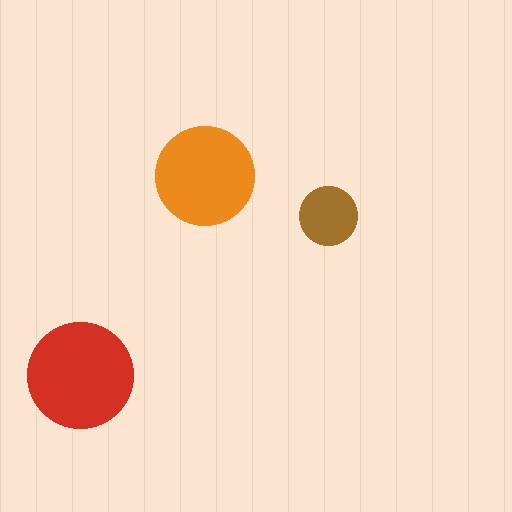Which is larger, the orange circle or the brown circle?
The orange one.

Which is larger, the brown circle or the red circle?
The red one.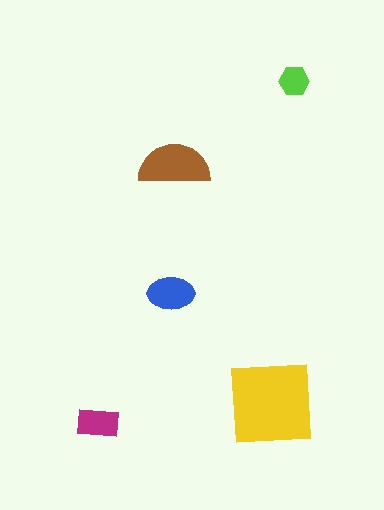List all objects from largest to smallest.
The yellow square, the brown semicircle, the blue ellipse, the magenta rectangle, the lime hexagon.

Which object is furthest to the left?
The magenta rectangle is leftmost.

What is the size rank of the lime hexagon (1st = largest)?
5th.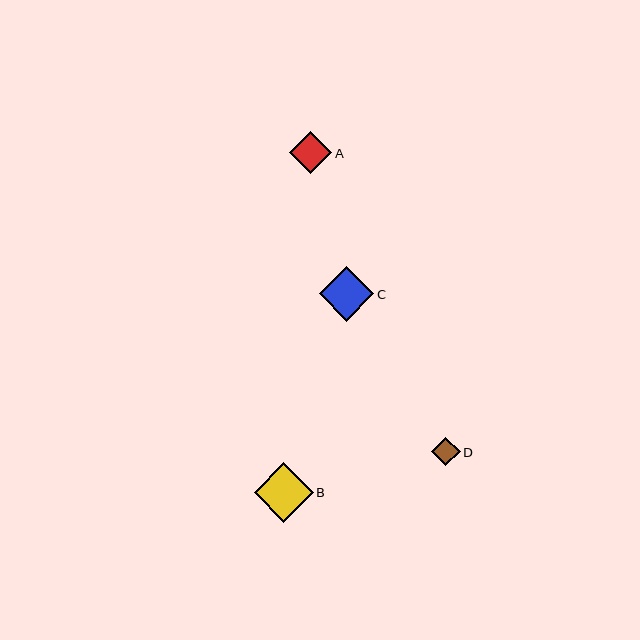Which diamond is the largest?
Diamond B is the largest with a size of approximately 59 pixels.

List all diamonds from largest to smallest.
From largest to smallest: B, C, A, D.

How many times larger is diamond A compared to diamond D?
Diamond A is approximately 1.5 times the size of diamond D.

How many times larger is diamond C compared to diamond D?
Diamond C is approximately 1.9 times the size of diamond D.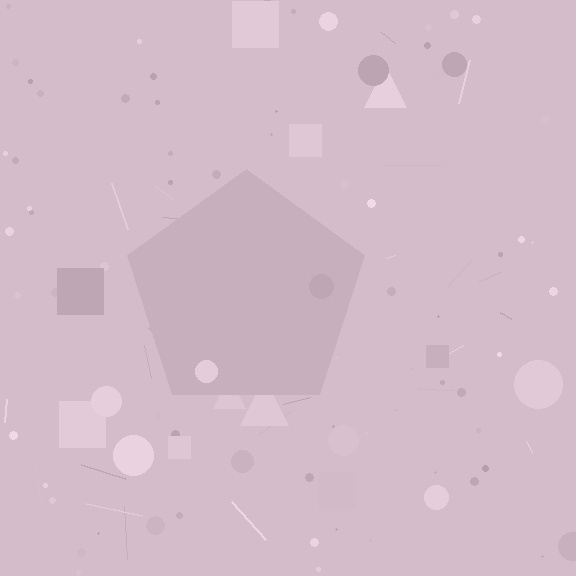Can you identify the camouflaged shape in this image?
The camouflaged shape is a pentagon.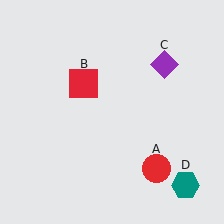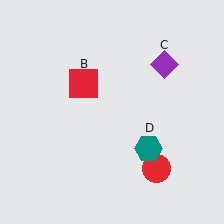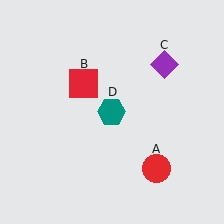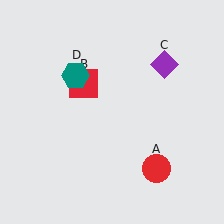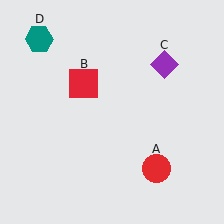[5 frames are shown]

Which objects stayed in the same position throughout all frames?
Red circle (object A) and red square (object B) and purple diamond (object C) remained stationary.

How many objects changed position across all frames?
1 object changed position: teal hexagon (object D).